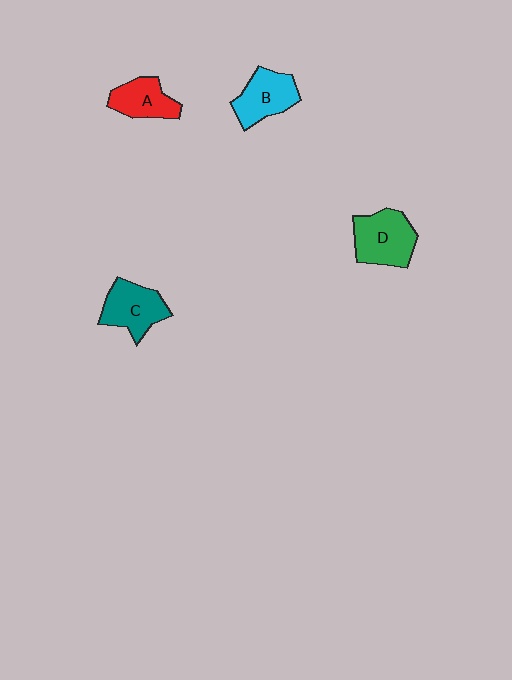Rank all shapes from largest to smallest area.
From largest to smallest: D (green), C (teal), B (cyan), A (red).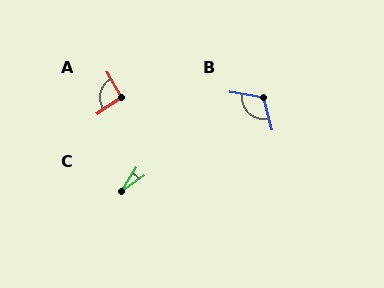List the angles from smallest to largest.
C (21°), A (95°), B (115°).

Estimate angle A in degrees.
Approximately 95 degrees.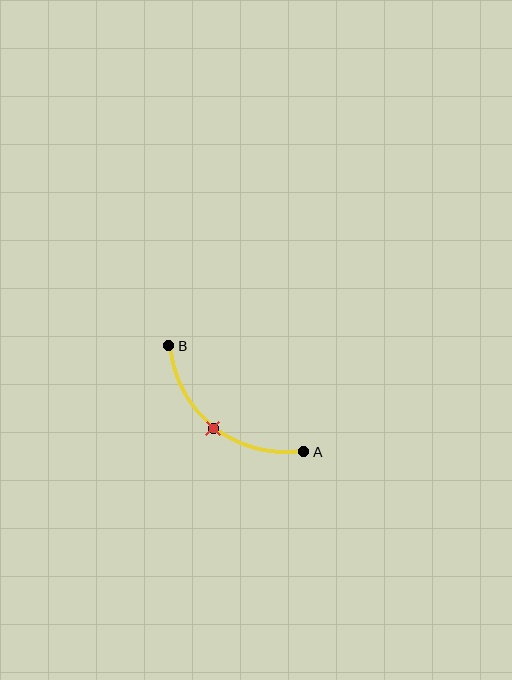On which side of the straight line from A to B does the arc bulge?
The arc bulges below and to the left of the straight line connecting A and B.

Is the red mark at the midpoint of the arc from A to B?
Yes. The red mark lies on the arc at equal arc-length from both A and B — it is the arc midpoint.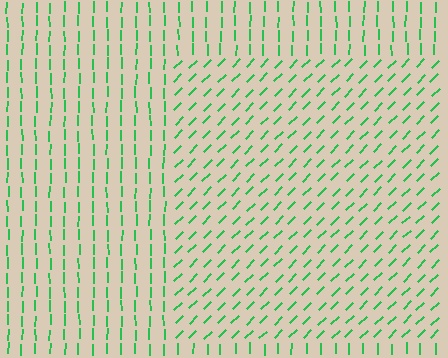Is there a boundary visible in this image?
Yes, there is a texture boundary formed by a change in line orientation.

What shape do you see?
I see a rectangle.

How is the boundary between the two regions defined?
The boundary is defined purely by a change in line orientation (approximately 45 degrees difference). All lines are the same color and thickness.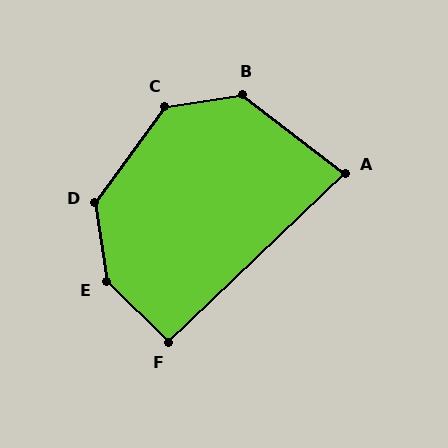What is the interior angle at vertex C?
Approximately 136 degrees (obtuse).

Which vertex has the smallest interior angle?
A, at approximately 82 degrees.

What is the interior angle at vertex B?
Approximately 133 degrees (obtuse).